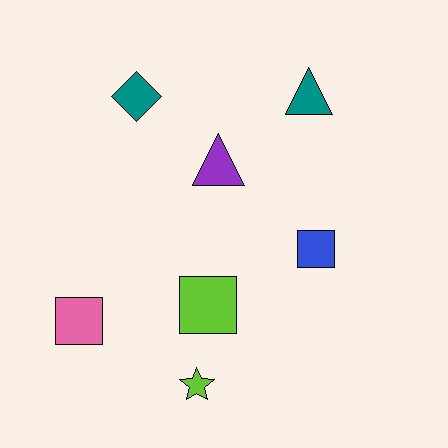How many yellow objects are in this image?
There are no yellow objects.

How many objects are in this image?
There are 7 objects.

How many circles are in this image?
There are no circles.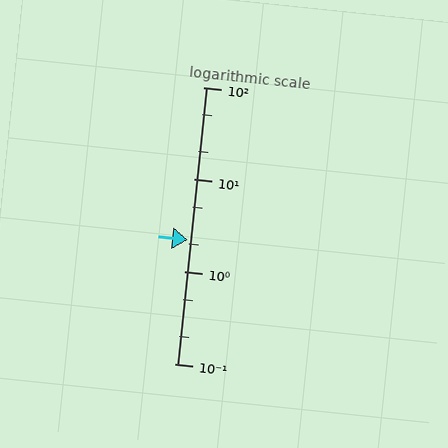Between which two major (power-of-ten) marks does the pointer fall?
The pointer is between 1 and 10.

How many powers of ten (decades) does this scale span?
The scale spans 3 decades, from 0.1 to 100.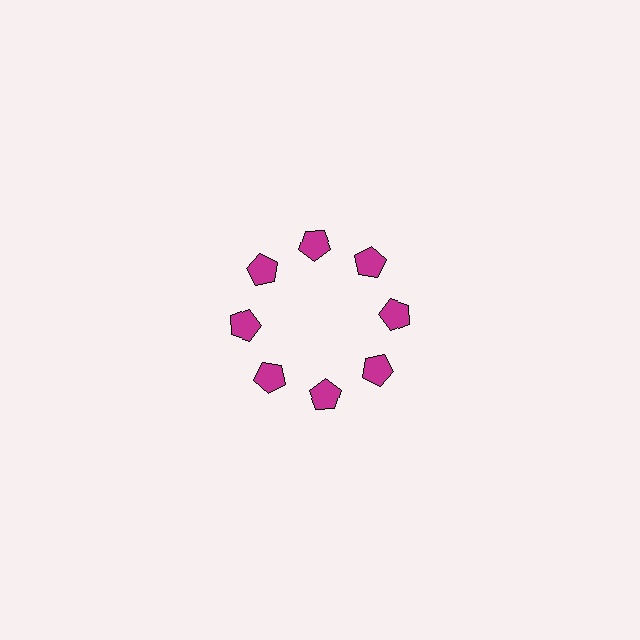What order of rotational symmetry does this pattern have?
This pattern has 8-fold rotational symmetry.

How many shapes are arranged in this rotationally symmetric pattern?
There are 8 shapes, arranged in 8 groups of 1.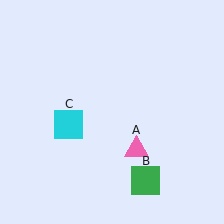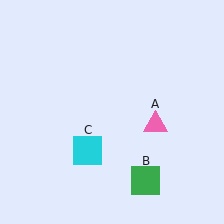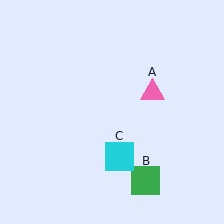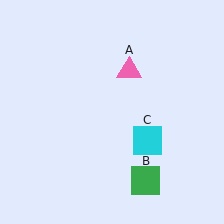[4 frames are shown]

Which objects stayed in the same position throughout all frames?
Green square (object B) remained stationary.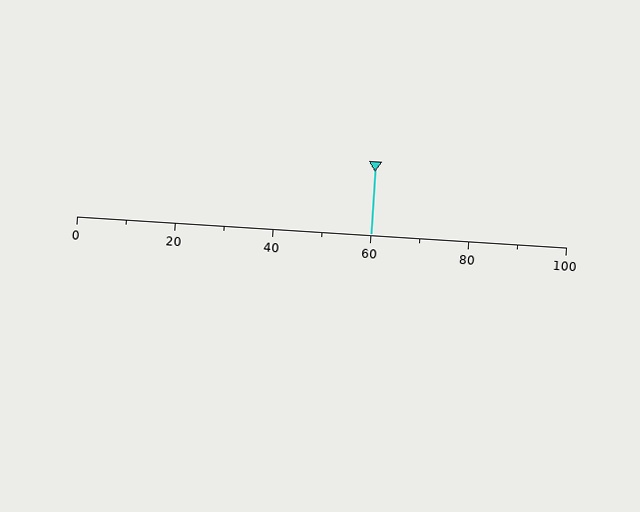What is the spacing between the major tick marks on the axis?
The major ticks are spaced 20 apart.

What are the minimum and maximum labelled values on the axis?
The axis runs from 0 to 100.